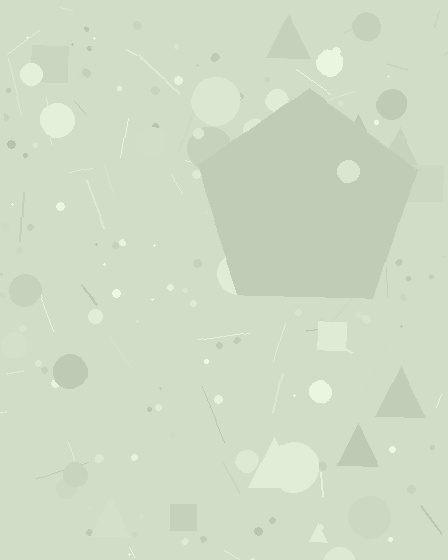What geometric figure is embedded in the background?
A pentagon is embedded in the background.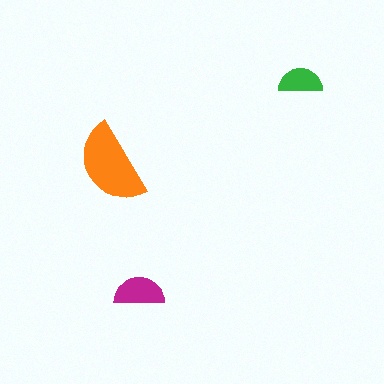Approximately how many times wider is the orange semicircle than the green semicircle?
About 2 times wider.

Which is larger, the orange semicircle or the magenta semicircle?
The orange one.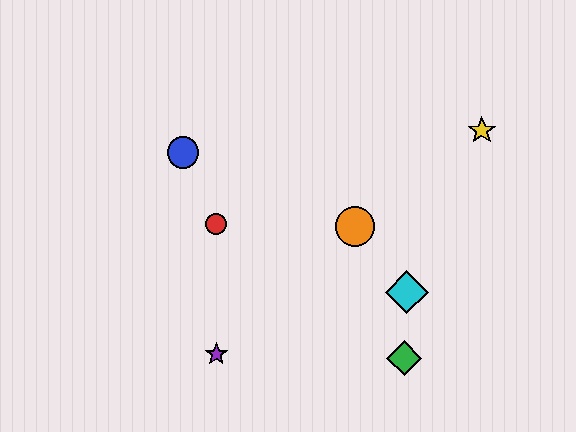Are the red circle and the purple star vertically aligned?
Yes, both are at x≈216.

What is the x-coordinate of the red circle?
The red circle is at x≈216.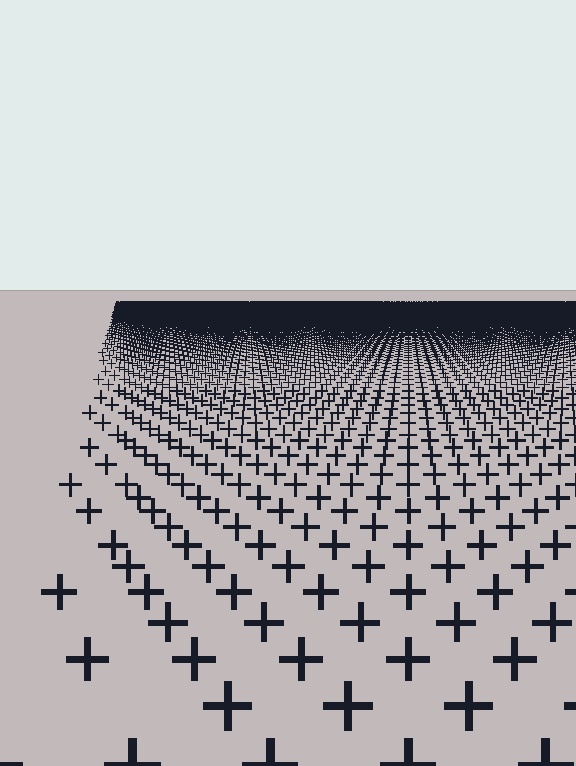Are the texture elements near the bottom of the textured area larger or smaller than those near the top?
Larger. Near the bottom, elements are closer to the viewer and appear at a bigger on-screen size.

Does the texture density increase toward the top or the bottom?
Density increases toward the top.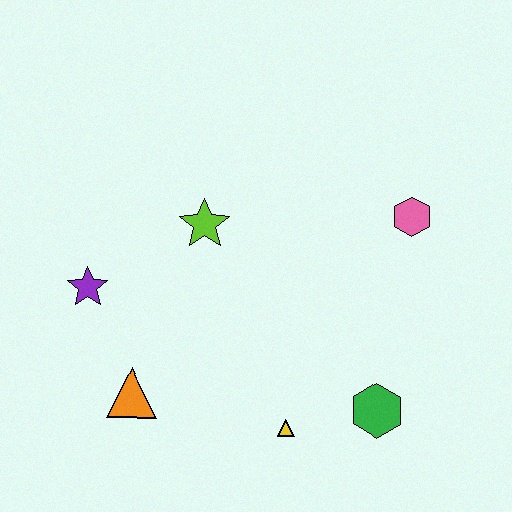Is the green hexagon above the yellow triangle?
Yes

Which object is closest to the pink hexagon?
The green hexagon is closest to the pink hexagon.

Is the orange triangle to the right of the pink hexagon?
No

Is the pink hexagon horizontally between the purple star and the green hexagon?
No